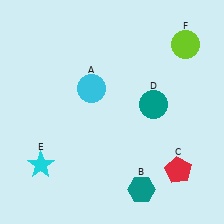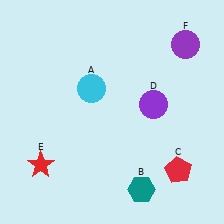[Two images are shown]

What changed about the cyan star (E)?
In Image 1, E is cyan. In Image 2, it changed to red.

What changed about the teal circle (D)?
In Image 1, D is teal. In Image 2, it changed to purple.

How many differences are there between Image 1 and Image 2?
There are 3 differences between the two images.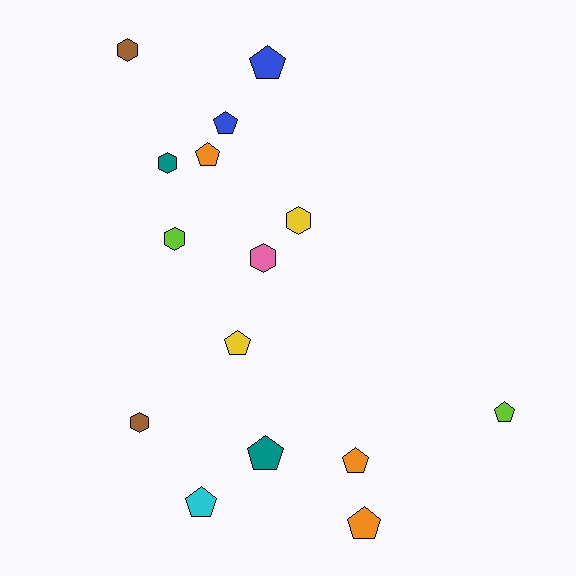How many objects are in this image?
There are 15 objects.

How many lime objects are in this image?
There are 2 lime objects.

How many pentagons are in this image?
There are 9 pentagons.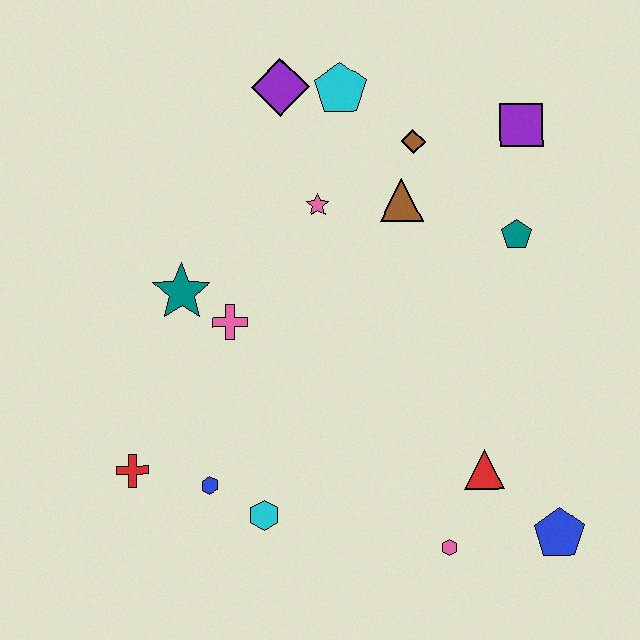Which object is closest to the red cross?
The blue hexagon is closest to the red cross.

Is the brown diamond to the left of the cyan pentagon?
No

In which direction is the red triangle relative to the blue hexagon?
The red triangle is to the right of the blue hexagon.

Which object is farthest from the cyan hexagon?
The purple square is farthest from the cyan hexagon.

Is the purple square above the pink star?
Yes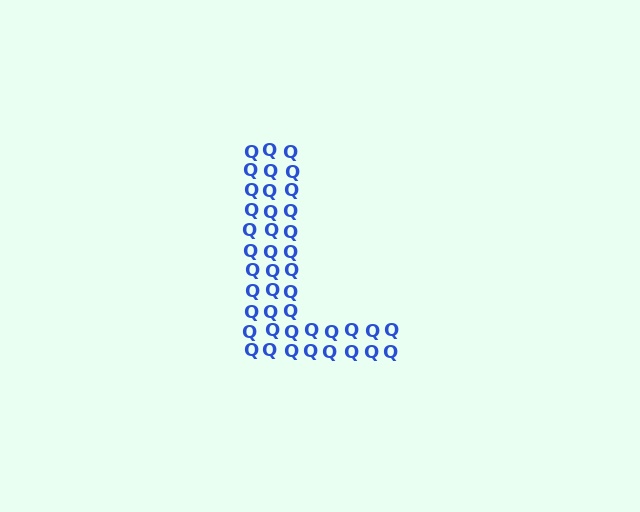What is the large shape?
The large shape is the letter L.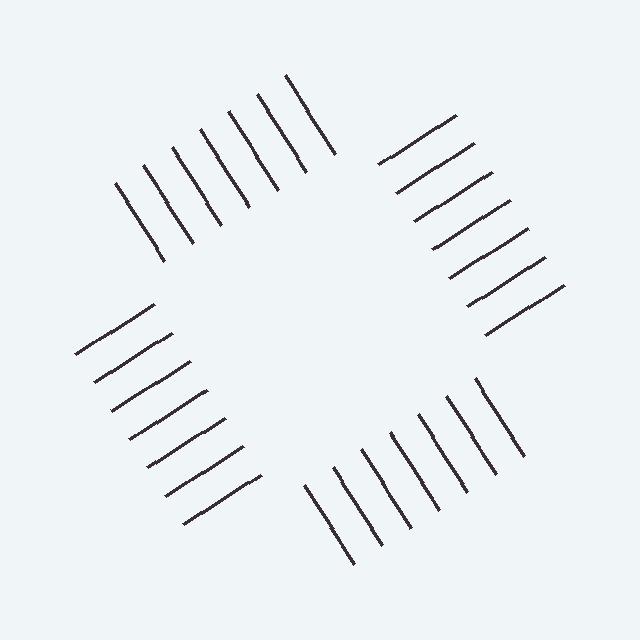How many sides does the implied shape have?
4 sides — the line-ends trace a square.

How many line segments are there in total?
28 — 7 along each of the 4 edges.